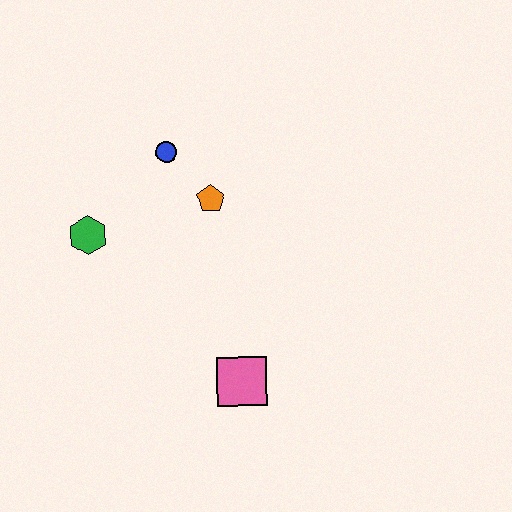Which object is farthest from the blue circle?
The pink square is farthest from the blue circle.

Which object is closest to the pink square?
The orange pentagon is closest to the pink square.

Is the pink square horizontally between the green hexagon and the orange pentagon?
No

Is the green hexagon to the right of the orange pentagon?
No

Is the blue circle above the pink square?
Yes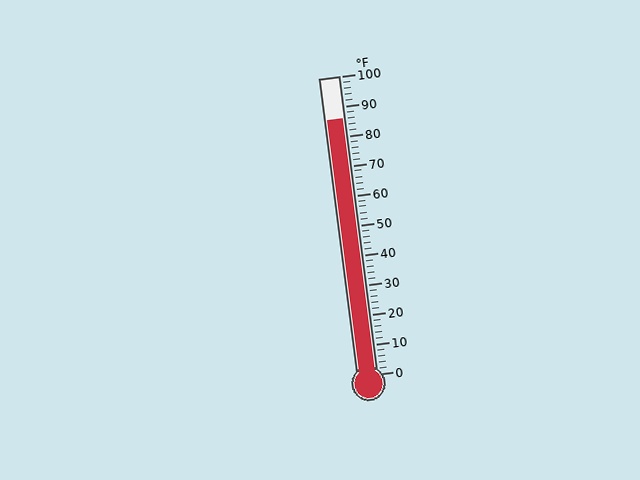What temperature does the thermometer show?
The thermometer shows approximately 86°F.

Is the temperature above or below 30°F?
The temperature is above 30°F.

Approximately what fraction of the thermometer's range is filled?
The thermometer is filled to approximately 85% of its range.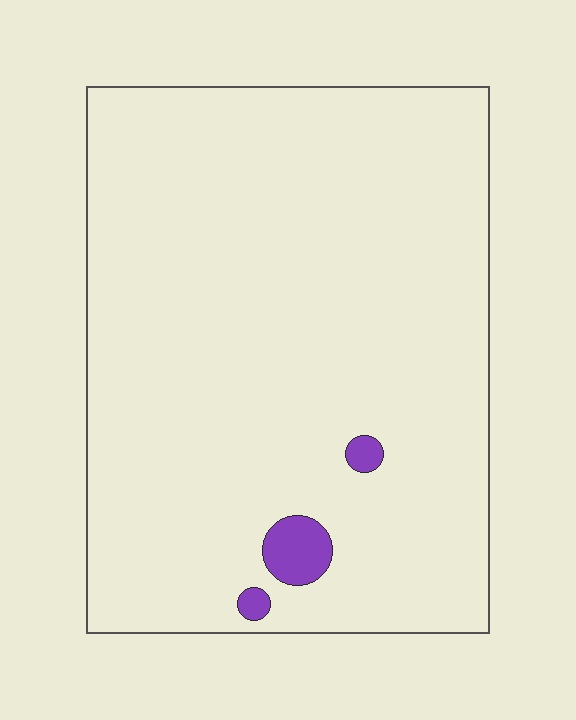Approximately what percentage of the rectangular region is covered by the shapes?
Approximately 5%.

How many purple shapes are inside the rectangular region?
3.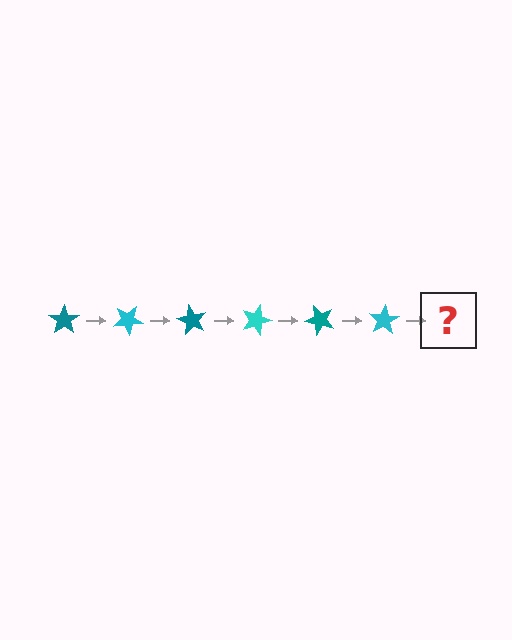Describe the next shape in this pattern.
It should be a teal star, rotated 180 degrees from the start.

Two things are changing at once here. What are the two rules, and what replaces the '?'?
The two rules are that it rotates 30 degrees each step and the color cycles through teal and cyan. The '?' should be a teal star, rotated 180 degrees from the start.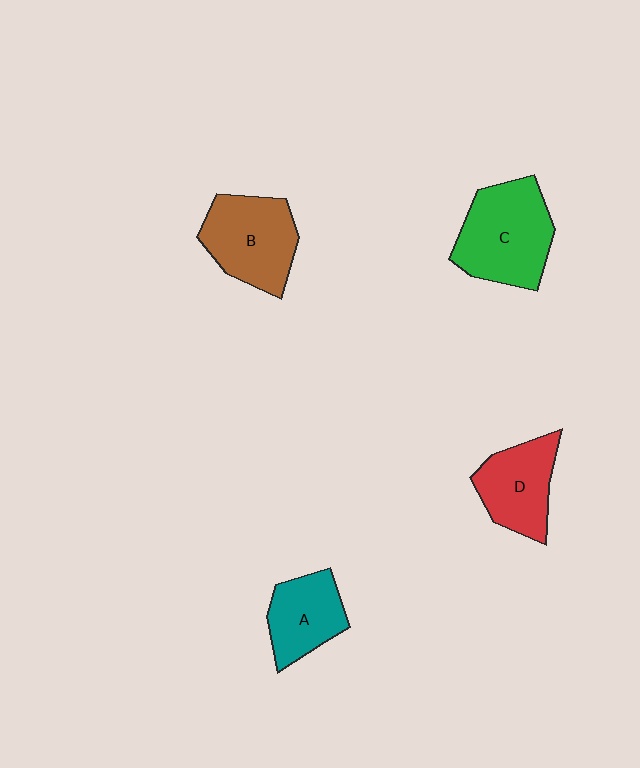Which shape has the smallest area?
Shape A (teal).